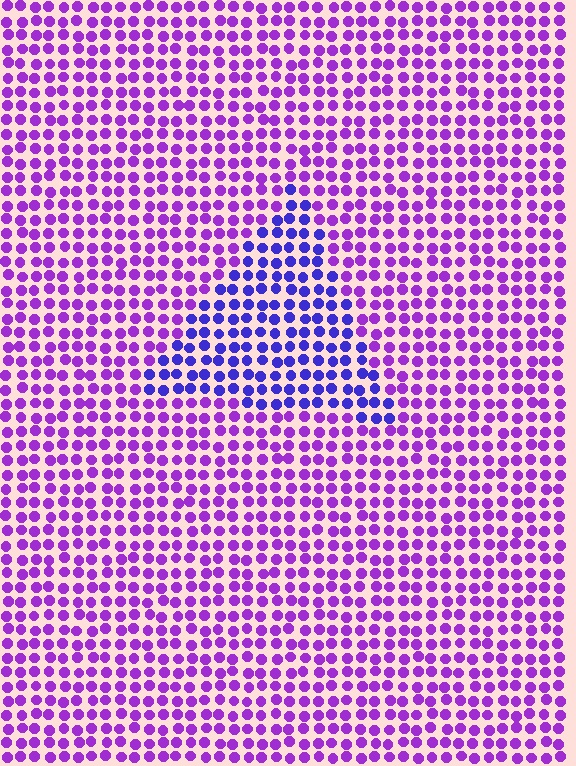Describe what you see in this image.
The image is filled with small purple elements in a uniform arrangement. A triangle-shaped region is visible where the elements are tinted to a slightly different hue, forming a subtle color boundary.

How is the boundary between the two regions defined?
The boundary is defined purely by a slight shift in hue (about 36 degrees). Spacing, size, and orientation are identical on both sides.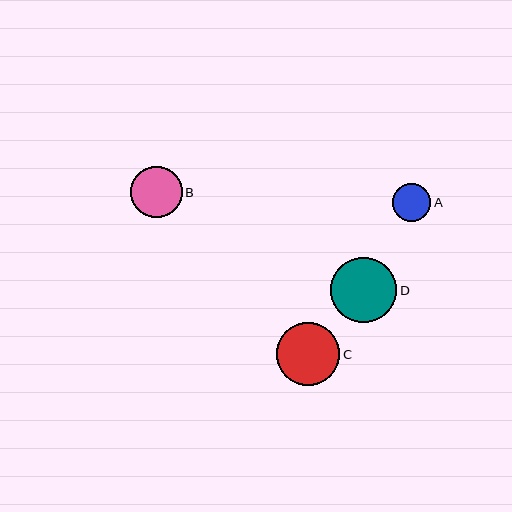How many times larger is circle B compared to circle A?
Circle B is approximately 1.4 times the size of circle A.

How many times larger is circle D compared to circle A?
Circle D is approximately 1.7 times the size of circle A.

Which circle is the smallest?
Circle A is the smallest with a size of approximately 38 pixels.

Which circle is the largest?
Circle D is the largest with a size of approximately 66 pixels.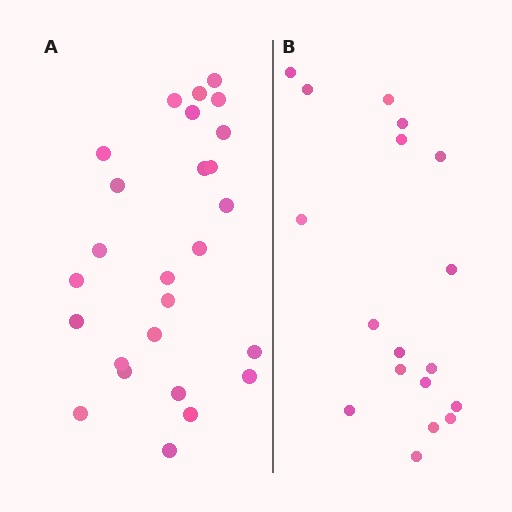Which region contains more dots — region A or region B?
Region A (the left region) has more dots.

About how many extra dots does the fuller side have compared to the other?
Region A has roughly 8 or so more dots than region B.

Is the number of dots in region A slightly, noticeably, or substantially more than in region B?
Region A has noticeably more, but not dramatically so. The ratio is roughly 1.4 to 1.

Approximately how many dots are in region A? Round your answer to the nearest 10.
About 30 dots. (The exact count is 26, which rounds to 30.)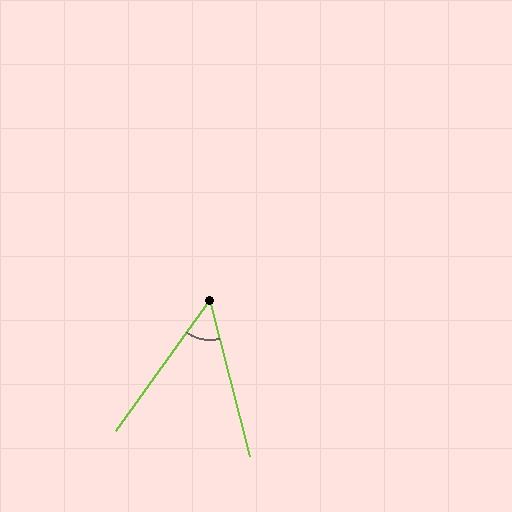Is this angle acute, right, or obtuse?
It is acute.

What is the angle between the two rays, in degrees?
Approximately 50 degrees.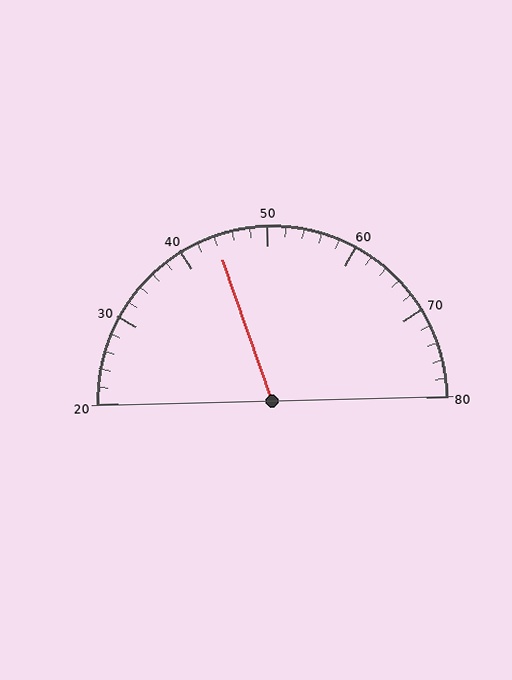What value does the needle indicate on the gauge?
The needle indicates approximately 44.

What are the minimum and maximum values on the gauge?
The gauge ranges from 20 to 80.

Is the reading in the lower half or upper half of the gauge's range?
The reading is in the lower half of the range (20 to 80).